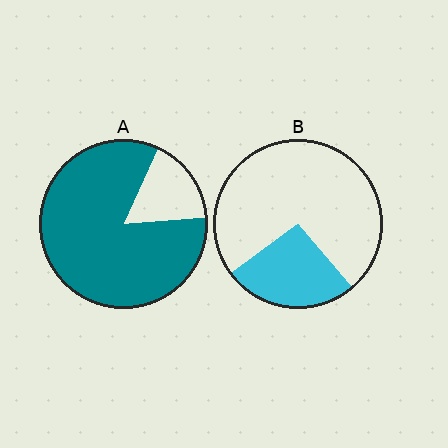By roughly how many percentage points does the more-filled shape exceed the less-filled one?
By roughly 55 percentage points (A over B).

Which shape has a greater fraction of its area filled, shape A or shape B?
Shape A.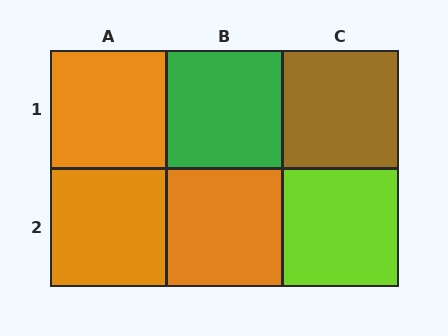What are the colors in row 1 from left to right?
Orange, green, brown.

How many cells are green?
1 cell is green.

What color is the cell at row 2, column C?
Lime.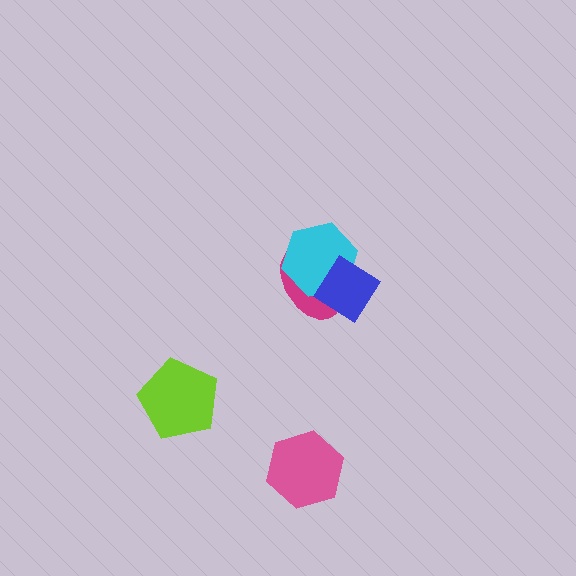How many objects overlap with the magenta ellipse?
2 objects overlap with the magenta ellipse.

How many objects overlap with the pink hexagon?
0 objects overlap with the pink hexagon.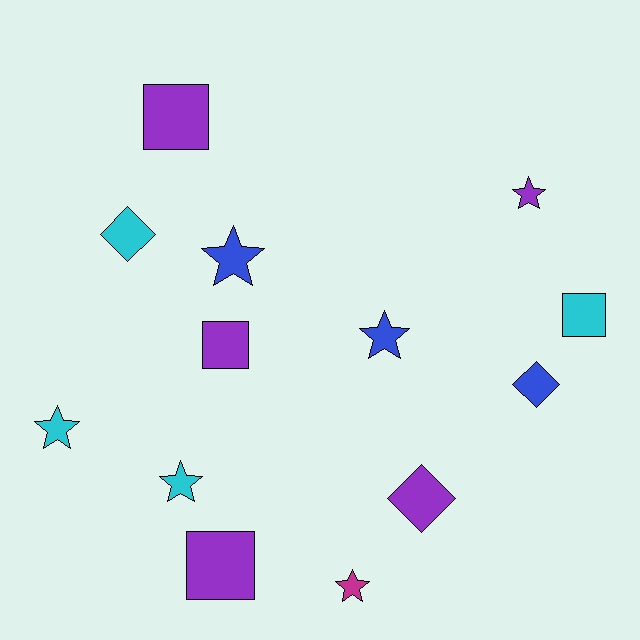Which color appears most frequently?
Purple, with 5 objects.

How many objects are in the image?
There are 13 objects.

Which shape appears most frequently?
Star, with 6 objects.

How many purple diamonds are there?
There is 1 purple diamond.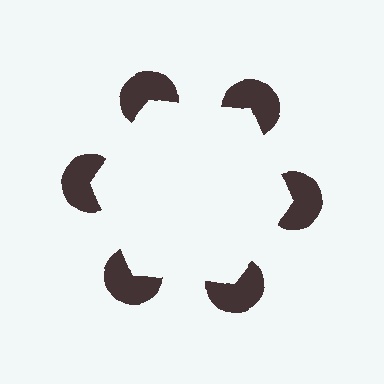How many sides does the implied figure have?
6 sides.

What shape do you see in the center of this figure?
An illusory hexagon — its edges are inferred from the aligned wedge cuts in the pac-man discs, not physically drawn.